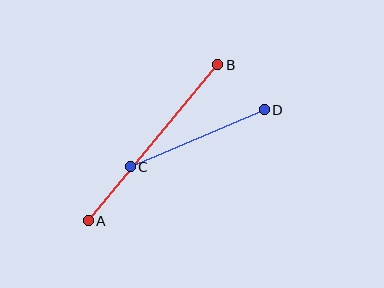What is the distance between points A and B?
The distance is approximately 203 pixels.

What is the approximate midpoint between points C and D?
The midpoint is at approximately (197, 138) pixels.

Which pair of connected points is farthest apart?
Points A and B are farthest apart.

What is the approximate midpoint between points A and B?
The midpoint is at approximately (153, 143) pixels.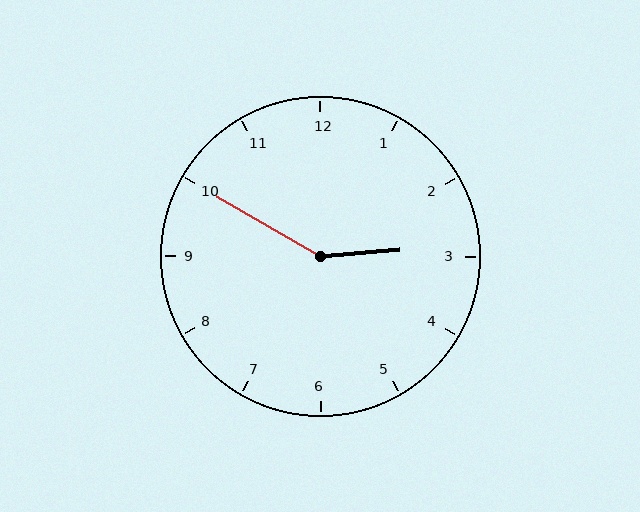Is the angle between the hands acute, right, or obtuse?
It is obtuse.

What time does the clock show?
2:50.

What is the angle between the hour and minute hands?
Approximately 145 degrees.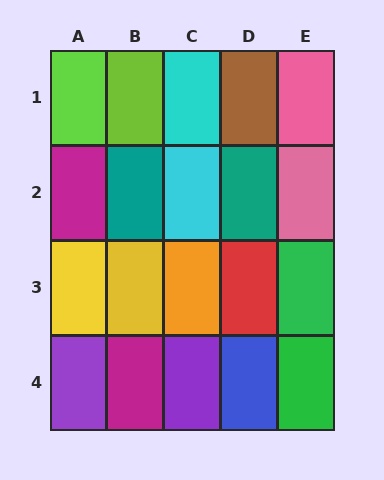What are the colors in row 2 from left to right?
Magenta, teal, cyan, teal, pink.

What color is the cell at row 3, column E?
Green.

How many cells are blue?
1 cell is blue.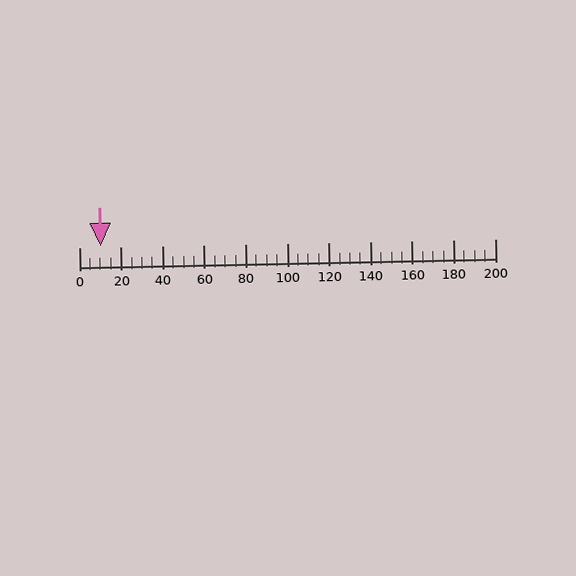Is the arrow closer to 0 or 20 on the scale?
The arrow is closer to 20.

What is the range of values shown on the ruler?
The ruler shows values from 0 to 200.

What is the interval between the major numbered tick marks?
The major tick marks are spaced 20 units apart.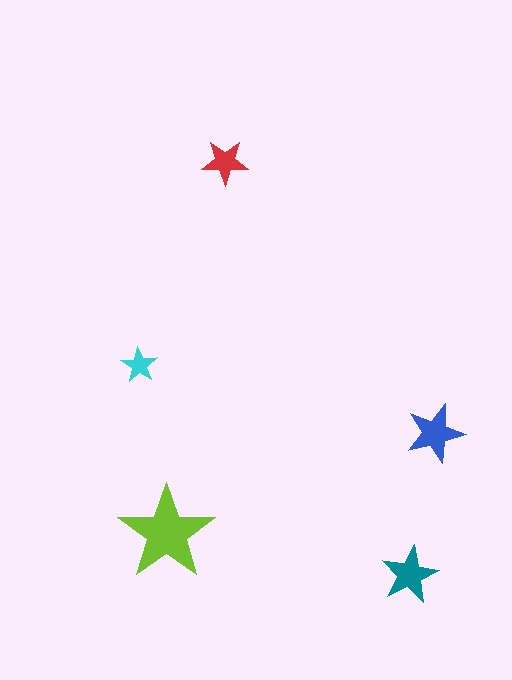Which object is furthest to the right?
The blue star is rightmost.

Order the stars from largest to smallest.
the lime one, the blue one, the teal one, the red one, the cyan one.